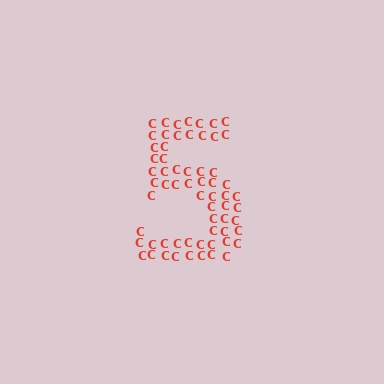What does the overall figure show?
The overall figure shows the digit 5.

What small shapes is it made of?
It is made of small letter C's.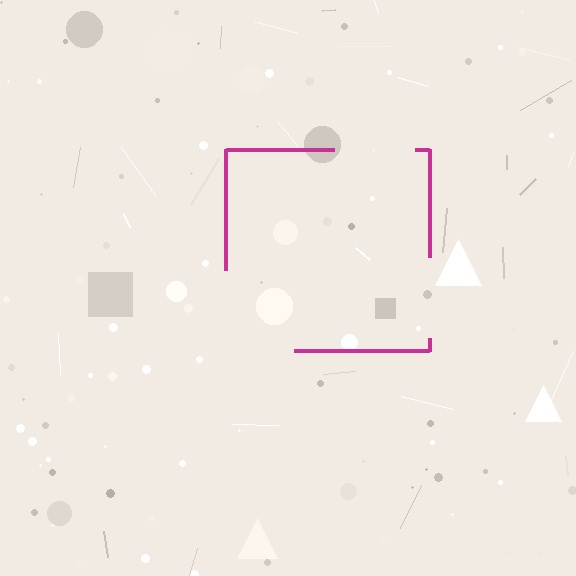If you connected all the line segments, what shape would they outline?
They would outline a square.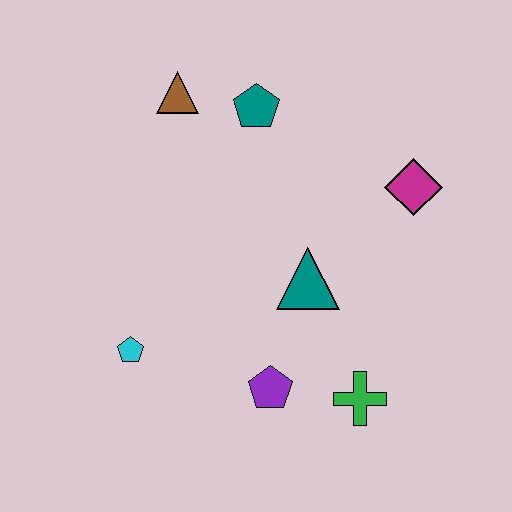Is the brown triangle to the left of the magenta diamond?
Yes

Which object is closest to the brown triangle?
The teal pentagon is closest to the brown triangle.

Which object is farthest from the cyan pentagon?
The magenta diamond is farthest from the cyan pentagon.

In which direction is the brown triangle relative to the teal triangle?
The brown triangle is above the teal triangle.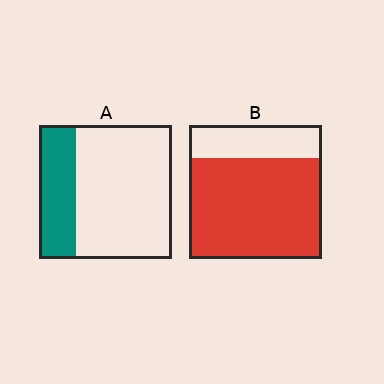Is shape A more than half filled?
No.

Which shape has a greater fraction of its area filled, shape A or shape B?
Shape B.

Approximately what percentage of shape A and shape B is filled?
A is approximately 30% and B is approximately 75%.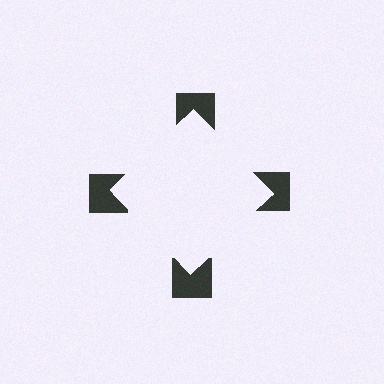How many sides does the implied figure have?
4 sides.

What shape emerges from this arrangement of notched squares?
An illusory square — its edges are inferred from the aligned wedge cuts in the notched squares, not physically drawn.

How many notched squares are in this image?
There are 4 — one at each vertex of the illusory square.